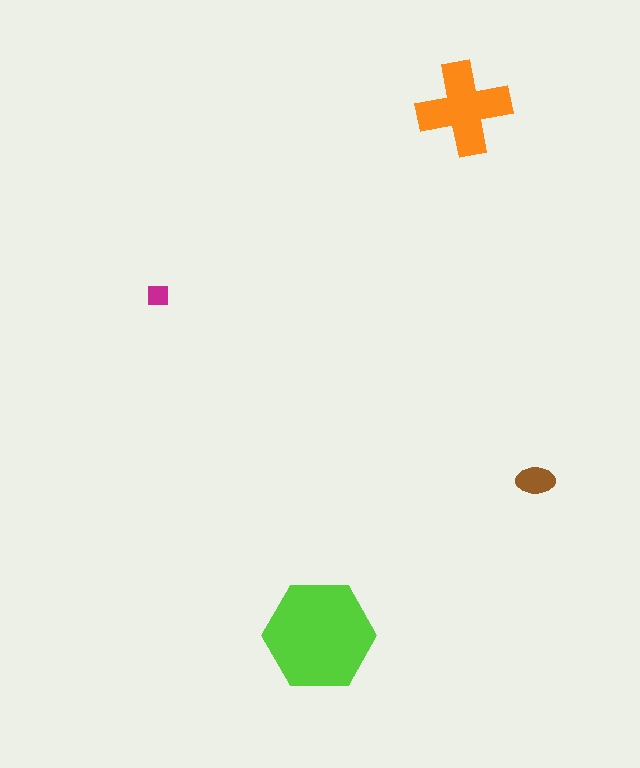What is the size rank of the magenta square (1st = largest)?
4th.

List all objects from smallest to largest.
The magenta square, the brown ellipse, the orange cross, the lime hexagon.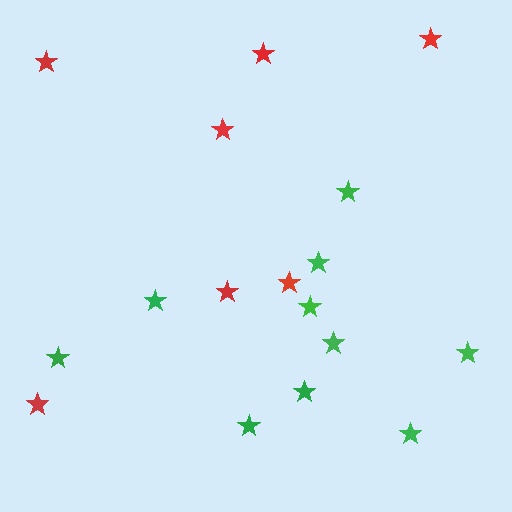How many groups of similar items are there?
There are 2 groups: one group of green stars (10) and one group of red stars (7).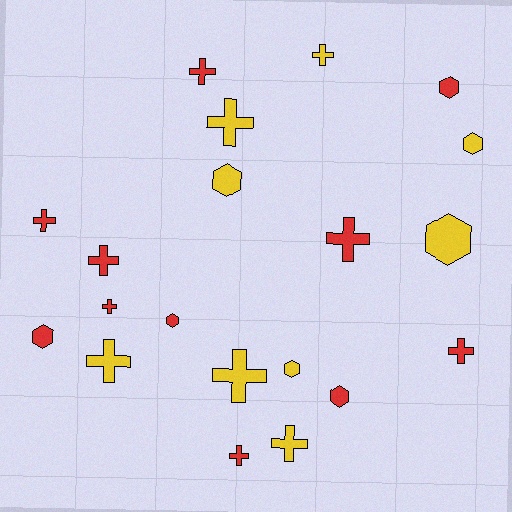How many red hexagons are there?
There are 4 red hexagons.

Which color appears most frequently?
Red, with 11 objects.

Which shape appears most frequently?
Cross, with 12 objects.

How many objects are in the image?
There are 20 objects.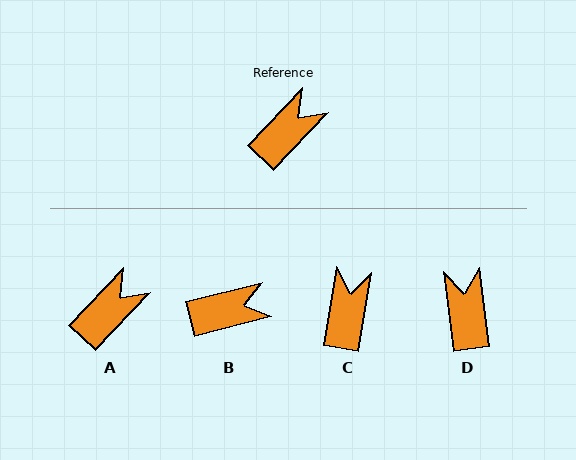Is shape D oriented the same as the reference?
No, it is off by about 51 degrees.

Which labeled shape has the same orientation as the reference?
A.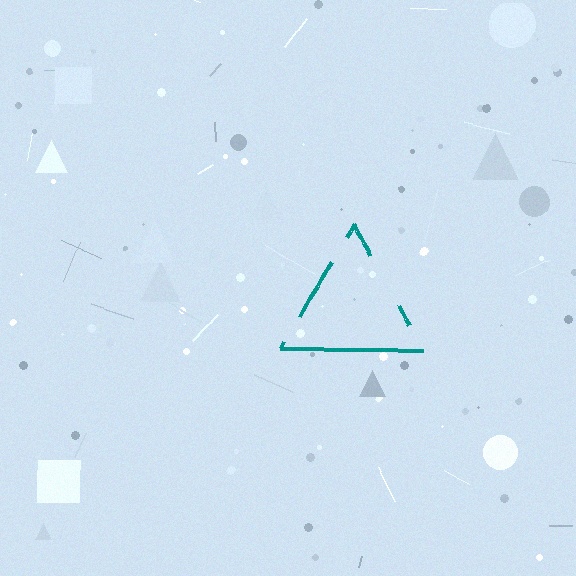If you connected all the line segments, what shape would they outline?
They would outline a triangle.